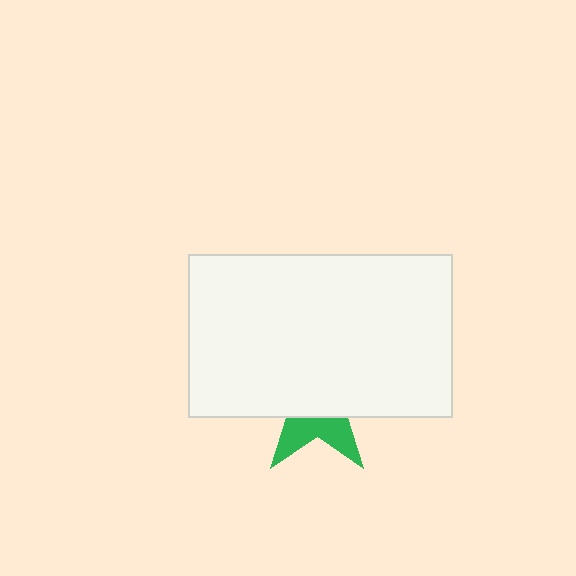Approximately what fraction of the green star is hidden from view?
Roughly 66% of the green star is hidden behind the white rectangle.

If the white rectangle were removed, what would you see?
You would see the complete green star.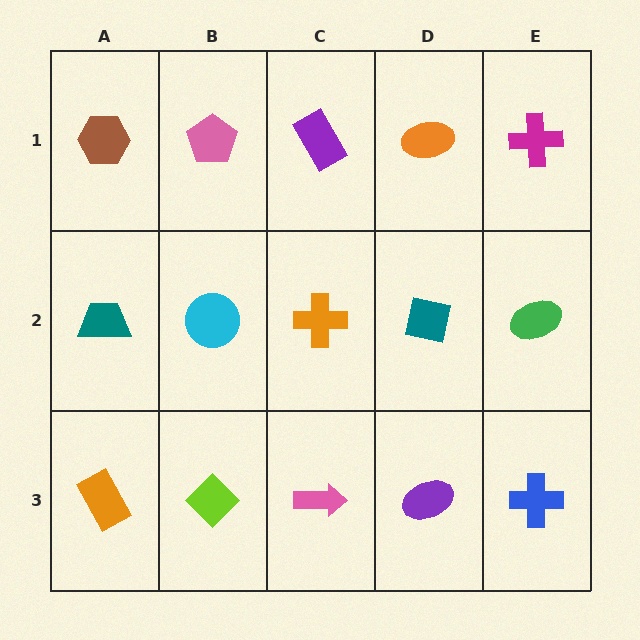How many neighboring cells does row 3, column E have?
2.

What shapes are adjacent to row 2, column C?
A purple rectangle (row 1, column C), a pink arrow (row 3, column C), a cyan circle (row 2, column B), a teal square (row 2, column D).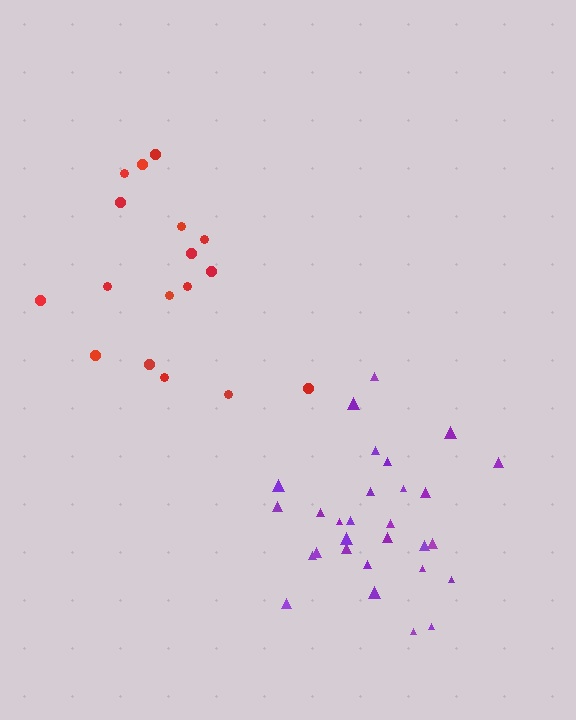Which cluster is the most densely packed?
Purple.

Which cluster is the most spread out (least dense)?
Red.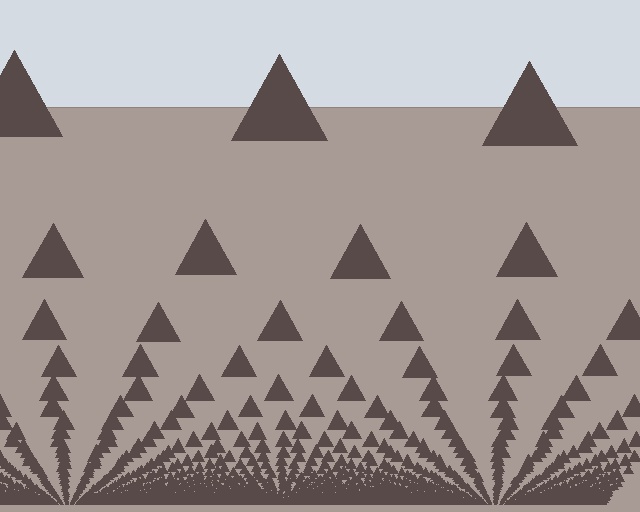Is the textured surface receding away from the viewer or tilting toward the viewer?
The surface appears to tilt toward the viewer. Texture elements get larger and sparser toward the top.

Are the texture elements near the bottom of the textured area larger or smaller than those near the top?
Smaller. The gradient is inverted — elements near the bottom are smaller and denser.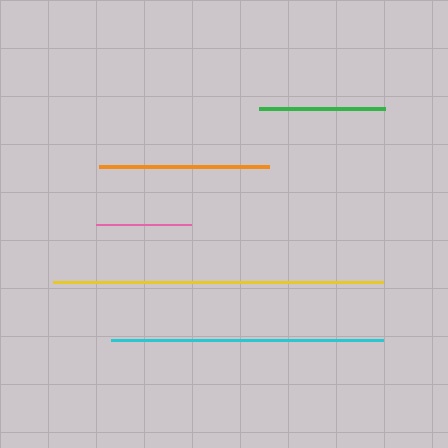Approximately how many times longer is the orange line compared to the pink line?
The orange line is approximately 1.8 times the length of the pink line.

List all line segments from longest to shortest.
From longest to shortest: yellow, cyan, orange, green, pink.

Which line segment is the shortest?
The pink line is the shortest at approximately 95 pixels.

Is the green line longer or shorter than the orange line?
The orange line is longer than the green line.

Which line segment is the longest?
The yellow line is the longest at approximately 329 pixels.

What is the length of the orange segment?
The orange segment is approximately 170 pixels long.